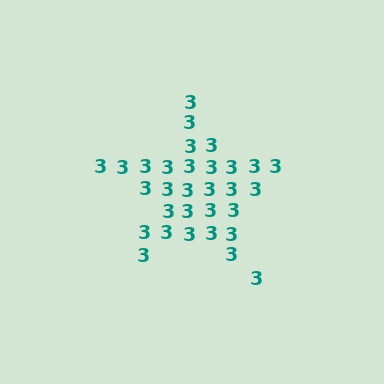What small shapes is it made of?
It is made of small digit 3's.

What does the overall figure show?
The overall figure shows a star.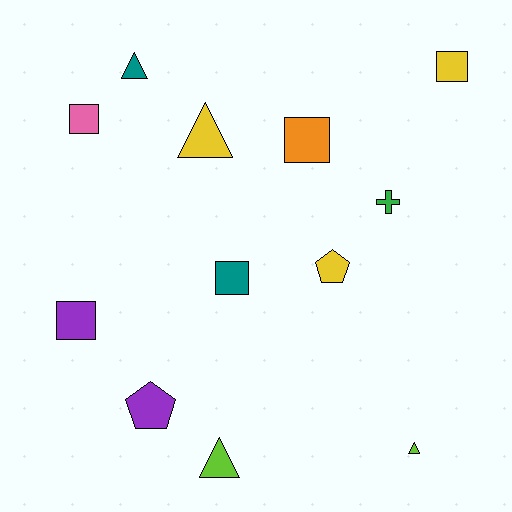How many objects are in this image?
There are 12 objects.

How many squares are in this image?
There are 5 squares.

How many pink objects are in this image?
There is 1 pink object.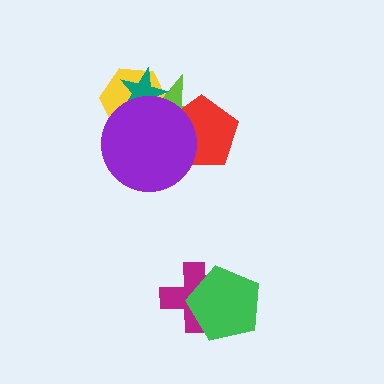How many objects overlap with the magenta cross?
1 object overlaps with the magenta cross.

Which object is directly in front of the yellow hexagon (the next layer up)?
The lime star is directly in front of the yellow hexagon.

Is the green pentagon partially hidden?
No, no other shape covers it.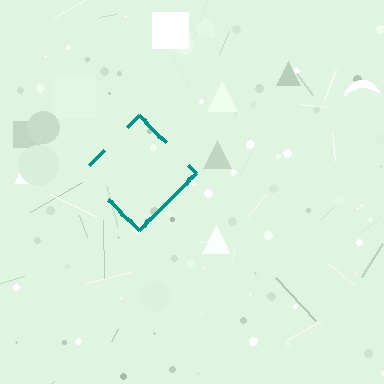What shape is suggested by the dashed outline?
The dashed outline suggests a diamond.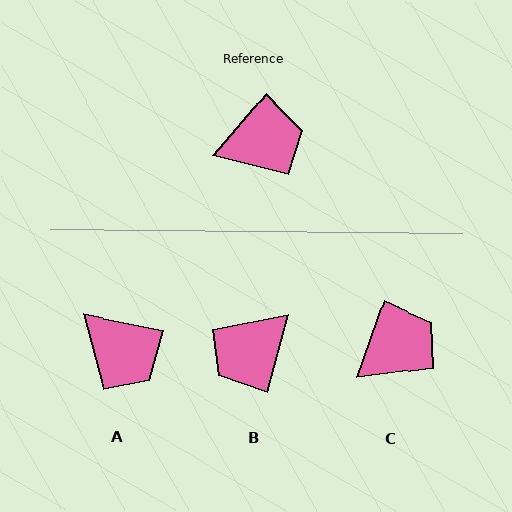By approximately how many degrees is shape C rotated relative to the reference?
Approximately 21 degrees counter-clockwise.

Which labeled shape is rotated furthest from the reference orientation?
B, about 155 degrees away.